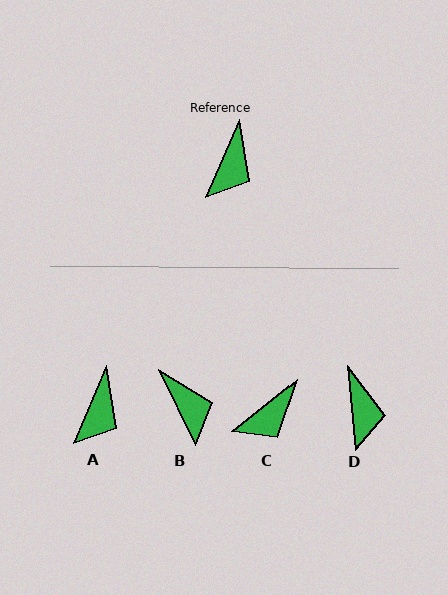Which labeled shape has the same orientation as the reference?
A.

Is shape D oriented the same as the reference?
No, it is off by about 28 degrees.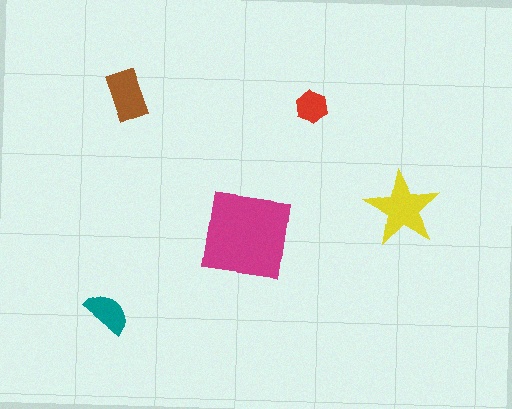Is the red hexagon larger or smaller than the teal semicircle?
Smaller.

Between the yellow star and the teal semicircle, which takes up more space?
The yellow star.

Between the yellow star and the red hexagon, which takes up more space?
The yellow star.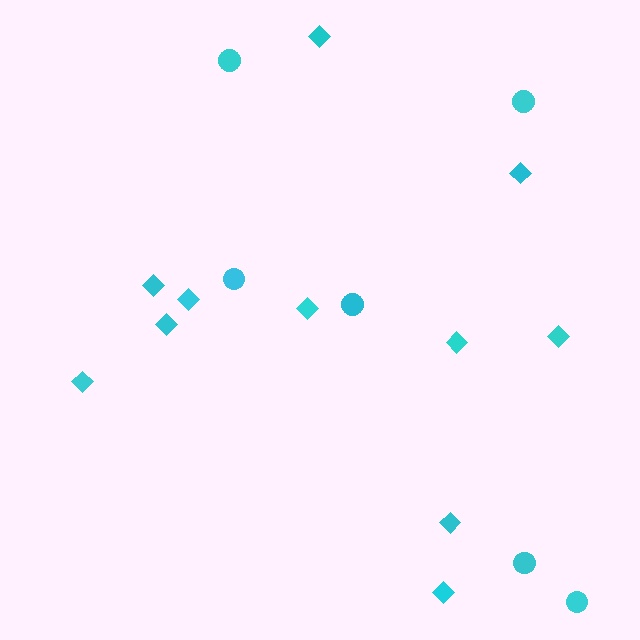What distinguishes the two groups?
There are 2 groups: one group of diamonds (11) and one group of circles (6).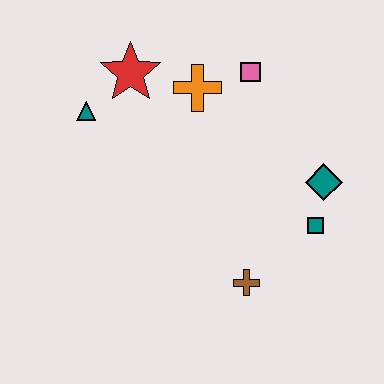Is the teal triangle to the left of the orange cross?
Yes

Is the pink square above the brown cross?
Yes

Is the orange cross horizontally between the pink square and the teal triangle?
Yes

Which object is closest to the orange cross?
The pink square is closest to the orange cross.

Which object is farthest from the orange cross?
The brown cross is farthest from the orange cross.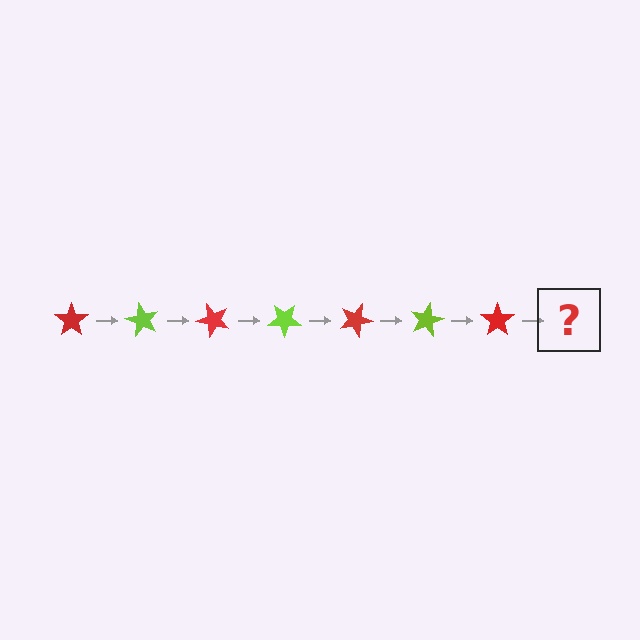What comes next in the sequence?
The next element should be a lime star, rotated 420 degrees from the start.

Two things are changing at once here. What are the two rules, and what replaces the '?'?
The two rules are that it rotates 60 degrees each step and the color cycles through red and lime. The '?' should be a lime star, rotated 420 degrees from the start.